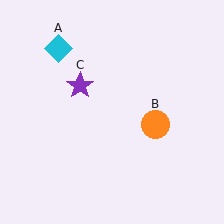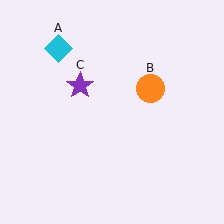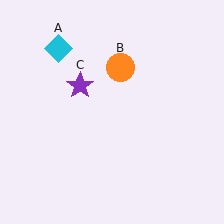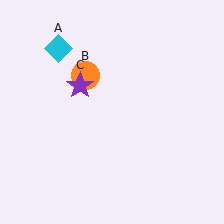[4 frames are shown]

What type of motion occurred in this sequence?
The orange circle (object B) rotated counterclockwise around the center of the scene.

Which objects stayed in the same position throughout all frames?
Cyan diamond (object A) and purple star (object C) remained stationary.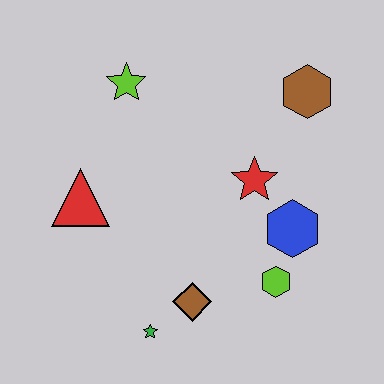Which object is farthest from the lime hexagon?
The lime star is farthest from the lime hexagon.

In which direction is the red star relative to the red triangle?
The red star is to the right of the red triangle.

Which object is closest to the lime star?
The red triangle is closest to the lime star.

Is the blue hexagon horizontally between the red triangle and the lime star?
No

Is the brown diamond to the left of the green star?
No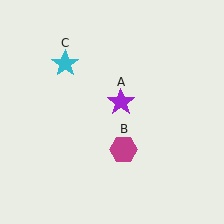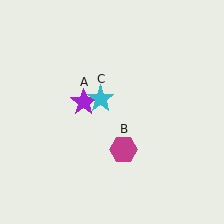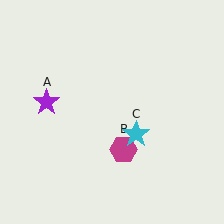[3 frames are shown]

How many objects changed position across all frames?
2 objects changed position: purple star (object A), cyan star (object C).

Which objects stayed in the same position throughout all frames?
Magenta hexagon (object B) remained stationary.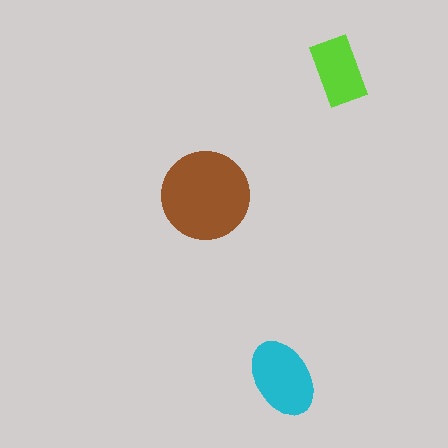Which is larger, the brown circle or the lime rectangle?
The brown circle.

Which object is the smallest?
The lime rectangle.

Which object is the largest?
The brown circle.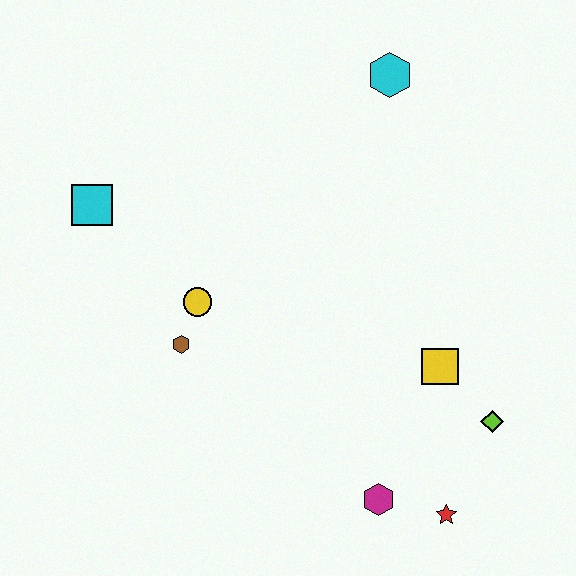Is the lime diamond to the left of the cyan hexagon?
No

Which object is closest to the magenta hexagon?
The red star is closest to the magenta hexagon.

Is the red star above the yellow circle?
No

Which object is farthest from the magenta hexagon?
The cyan hexagon is farthest from the magenta hexagon.